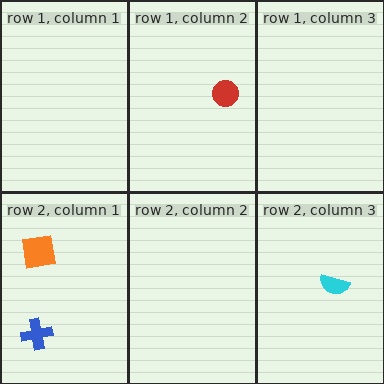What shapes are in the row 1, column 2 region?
The red circle.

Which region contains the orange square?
The row 2, column 1 region.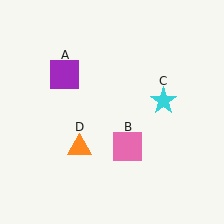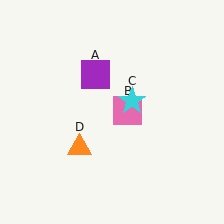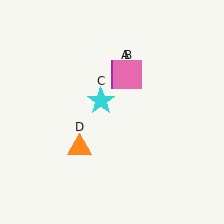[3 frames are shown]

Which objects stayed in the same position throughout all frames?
Orange triangle (object D) remained stationary.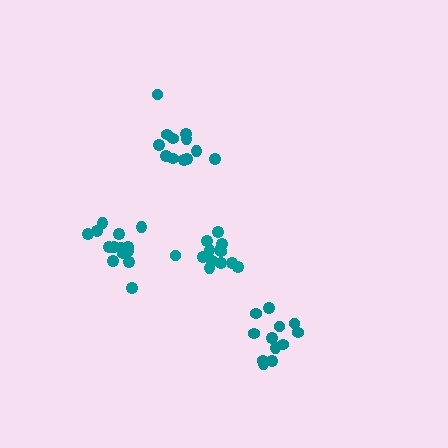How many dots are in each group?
Group 1: 13 dots, Group 2: 15 dots, Group 3: 12 dots, Group 4: 12 dots (52 total).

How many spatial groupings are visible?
There are 4 spatial groupings.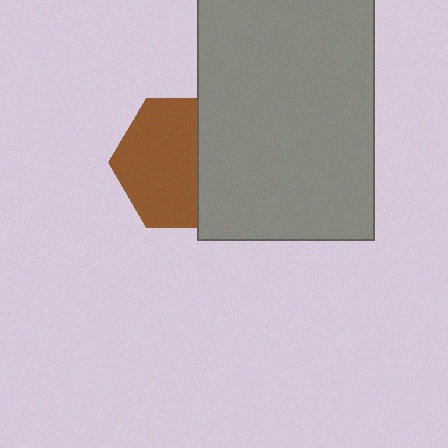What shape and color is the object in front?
The object in front is a gray rectangle.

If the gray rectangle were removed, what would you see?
You would see the complete brown hexagon.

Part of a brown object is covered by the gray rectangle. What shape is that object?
It is a hexagon.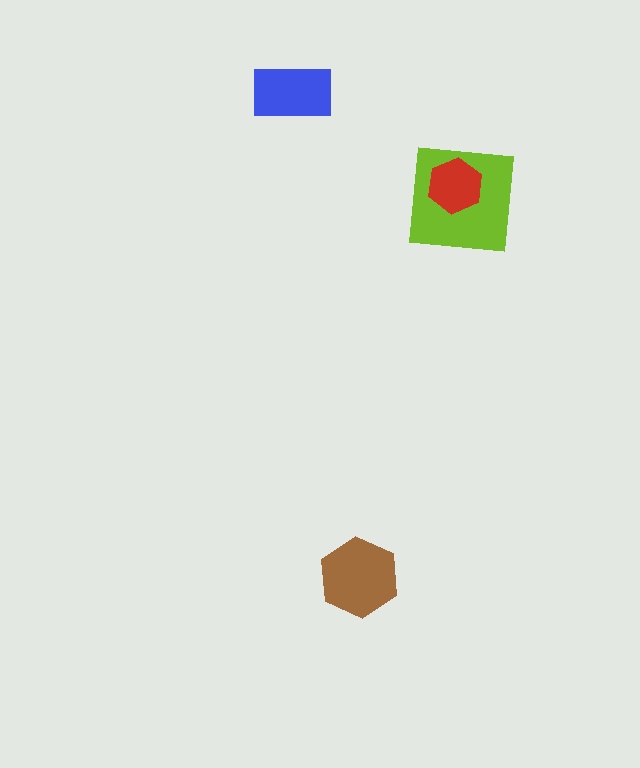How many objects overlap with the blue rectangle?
0 objects overlap with the blue rectangle.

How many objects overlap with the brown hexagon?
0 objects overlap with the brown hexagon.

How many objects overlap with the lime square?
1 object overlaps with the lime square.